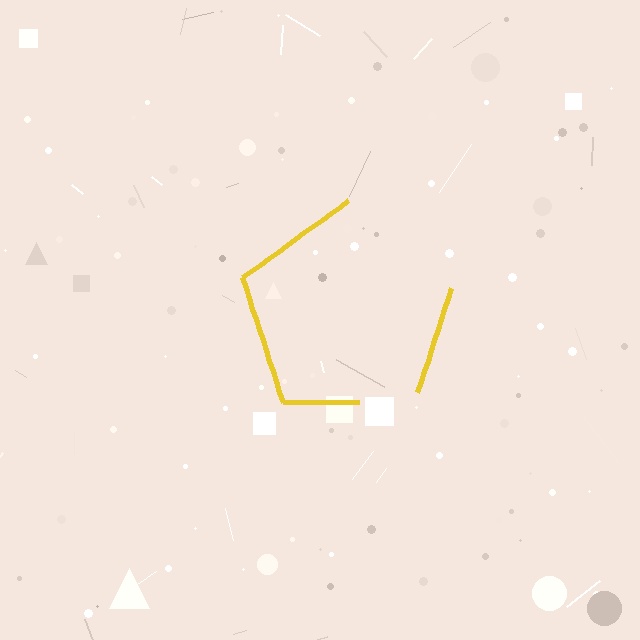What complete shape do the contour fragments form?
The contour fragments form a pentagon.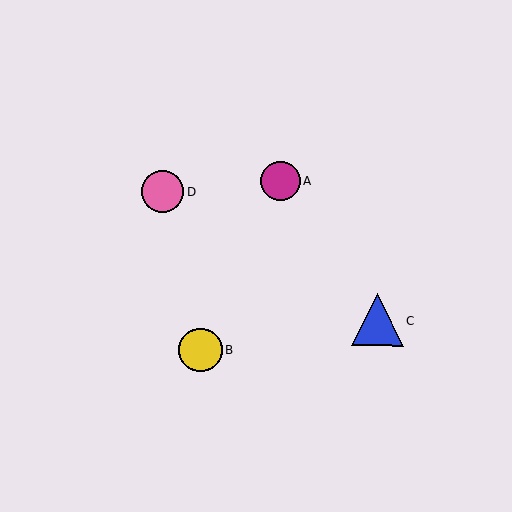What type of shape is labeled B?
Shape B is a yellow circle.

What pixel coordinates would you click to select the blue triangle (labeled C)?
Click at (377, 320) to select the blue triangle C.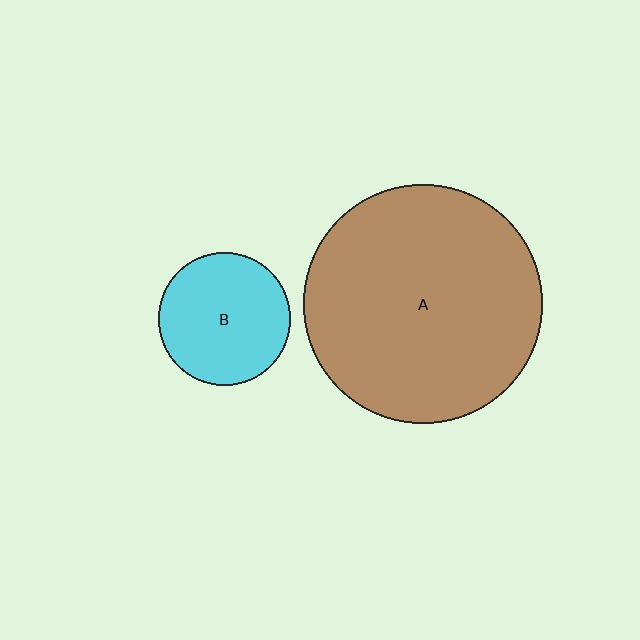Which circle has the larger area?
Circle A (brown).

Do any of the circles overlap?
No, none of the circles overlap.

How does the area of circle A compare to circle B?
Approximately 3.2 times.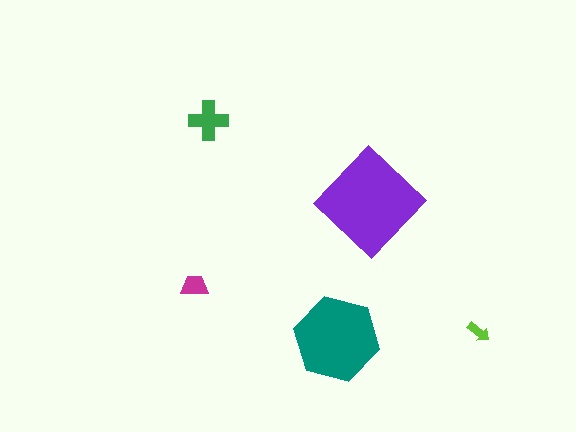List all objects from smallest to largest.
The lime arrow, the magenta trapezoid, the green cross, the teal hexagon, the purple diamond.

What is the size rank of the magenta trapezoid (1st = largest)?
4th.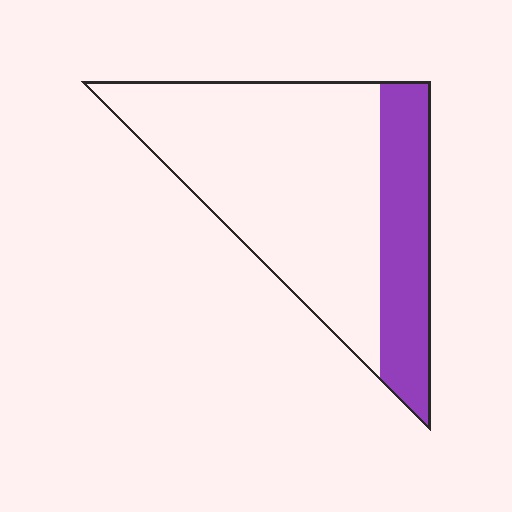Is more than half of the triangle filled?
No.